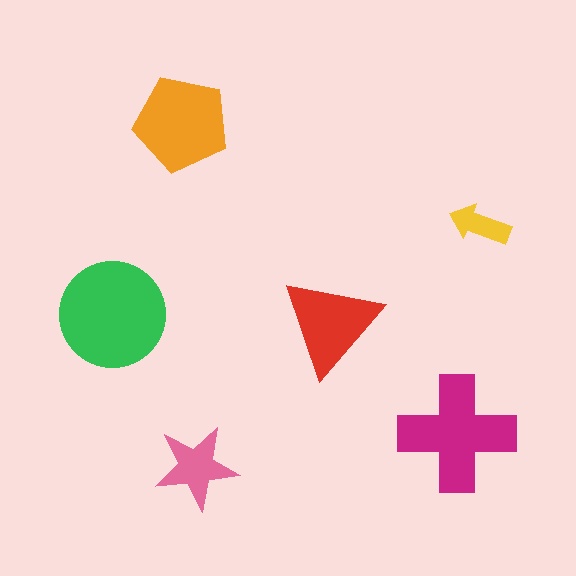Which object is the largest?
The green circle.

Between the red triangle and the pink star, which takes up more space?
The red triangle.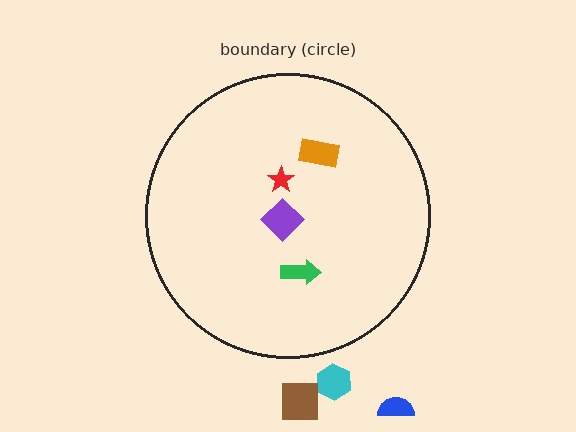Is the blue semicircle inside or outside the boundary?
Outside.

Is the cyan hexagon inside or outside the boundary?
Outside.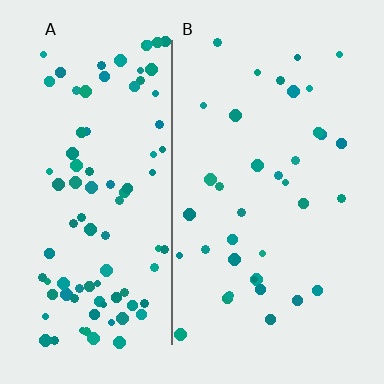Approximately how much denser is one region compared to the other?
Approximately 2.6× — region A over region B.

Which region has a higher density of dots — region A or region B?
A (the left).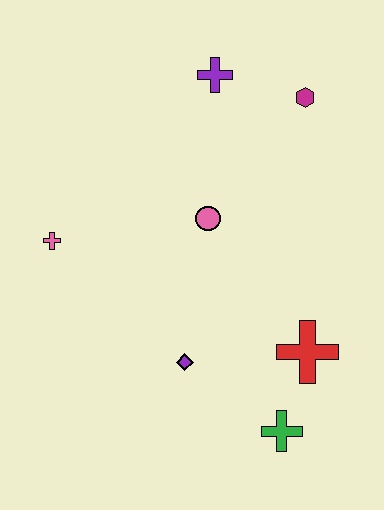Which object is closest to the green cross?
The red cross is closest to the green cross.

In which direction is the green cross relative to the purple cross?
The green cross is below the purple cross.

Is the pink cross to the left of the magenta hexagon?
Yes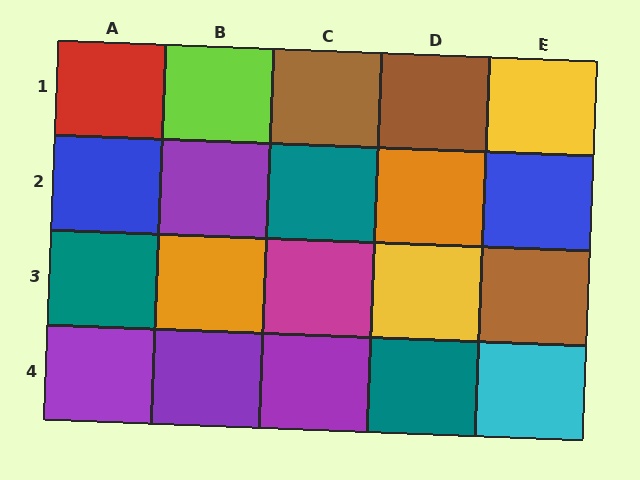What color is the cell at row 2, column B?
Purple.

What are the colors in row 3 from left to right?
Teal, orange, magenta, yellow, brown.